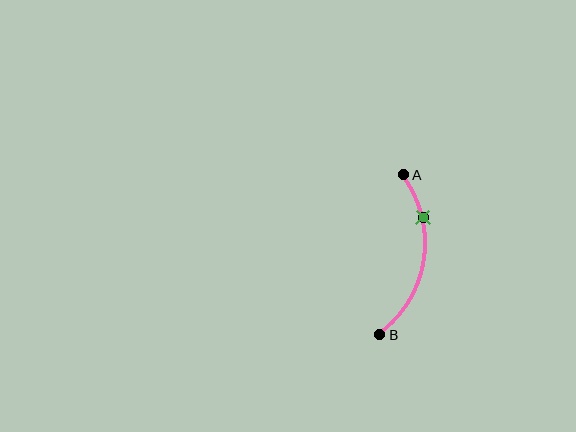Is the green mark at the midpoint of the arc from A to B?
No. The green mark lies on the arc but is closer to endpoint A. The arc midpoint would be at the point on the curve equidistant along the arc from both A and B.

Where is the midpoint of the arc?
The arc midpoint is the point on the curve farthest from the straight line joining A and B. It sits to the right of that line.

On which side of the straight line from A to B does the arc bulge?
The arc bulges to the right of the straight line connecting A and B.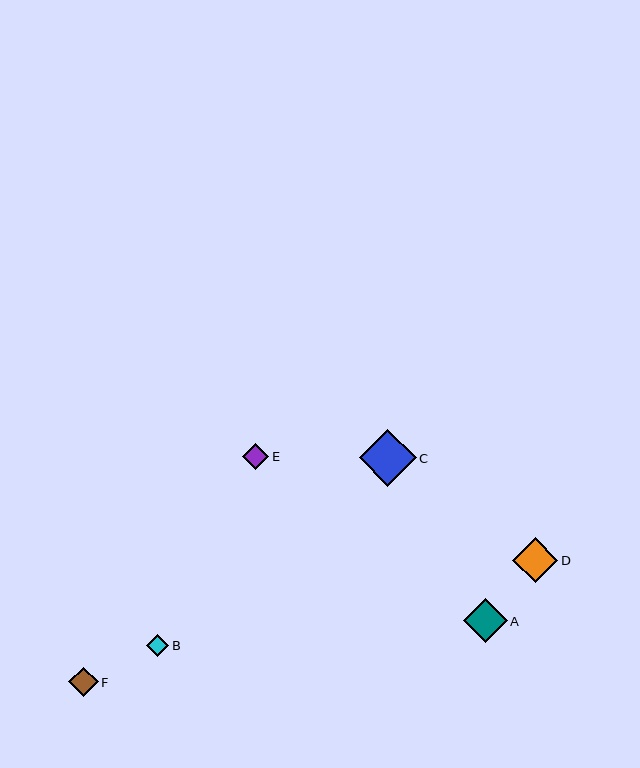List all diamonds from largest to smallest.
From largest to smallest: C, D, A, F, E, B.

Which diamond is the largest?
Diamond C is the largest with a size of approximately 57 pixels.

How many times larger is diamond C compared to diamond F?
Diamond C is approximately 1.9 times the size of diamond F.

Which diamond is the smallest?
Diamond B is the smallest with a size of approximately 22 pixels.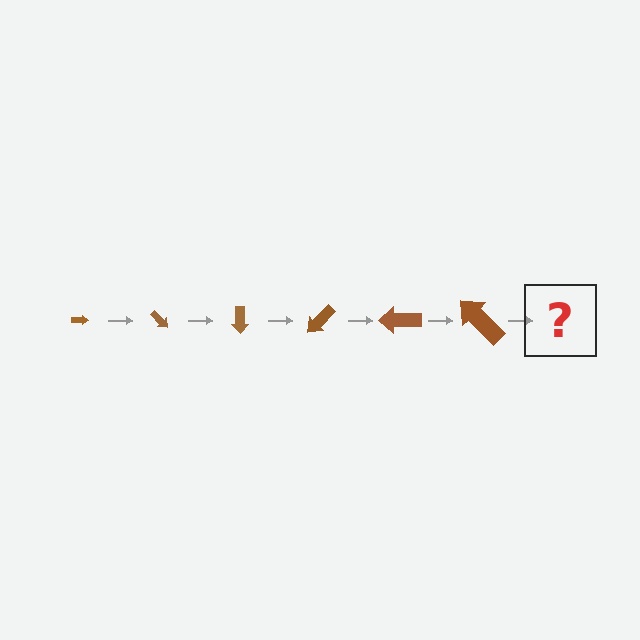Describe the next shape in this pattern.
It should be an arrow, larger than the previous one and rotated 270 degrees from the start.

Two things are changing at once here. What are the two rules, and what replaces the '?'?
The two rules are that the arrow grows larger each step and it rotates 45 degrees each step. The '?' should be an arrow, larger than the previous one and rotated 270 degrees from the start.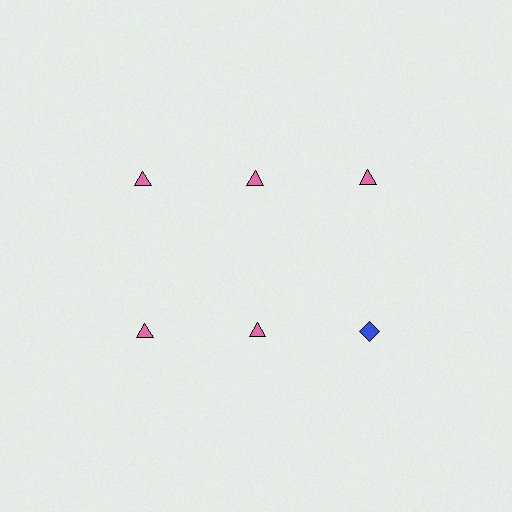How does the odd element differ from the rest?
It differs in both color (blue instead of pink) and shape (diamond instead of triangle).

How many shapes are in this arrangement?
There are 6 shapes arranged in a grid pattern.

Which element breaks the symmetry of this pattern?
The blue diamond in the second row, center column breaks the symmetry. All other shapes are pink triangles.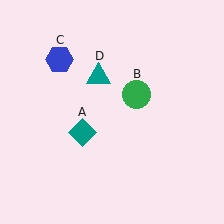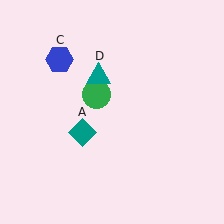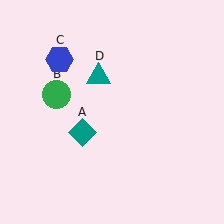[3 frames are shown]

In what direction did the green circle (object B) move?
The green circle (object B) moved left.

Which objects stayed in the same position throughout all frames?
Teal diamond (object A) and blue hexagon (object C) and teal triangle (object D) remained stationary.